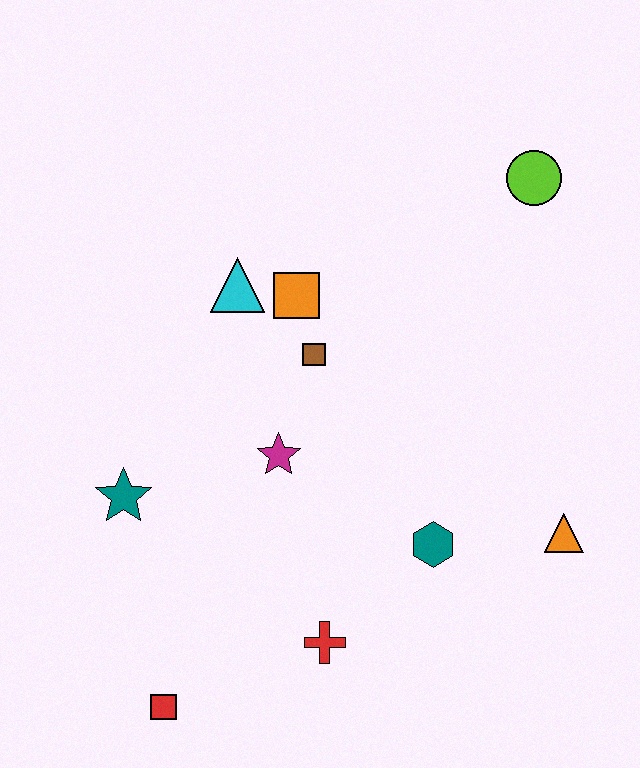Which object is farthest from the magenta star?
The lime circle is farthest from the magenta star.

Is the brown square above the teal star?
Yes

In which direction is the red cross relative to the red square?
The red cross is to the right of the red square.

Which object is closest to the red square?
The red cross is closest to the red square.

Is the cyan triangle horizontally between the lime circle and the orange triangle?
No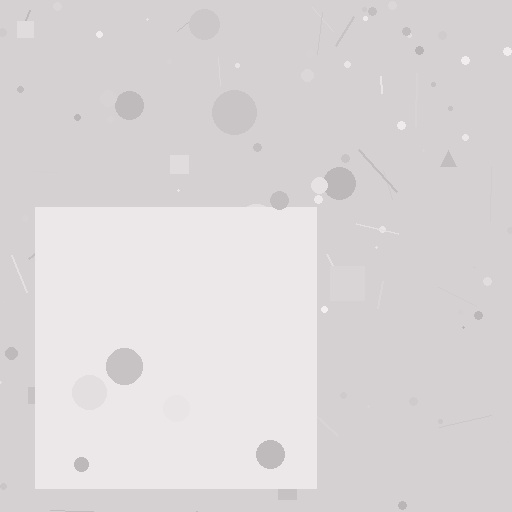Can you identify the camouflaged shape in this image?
The camouflaged shape is a square.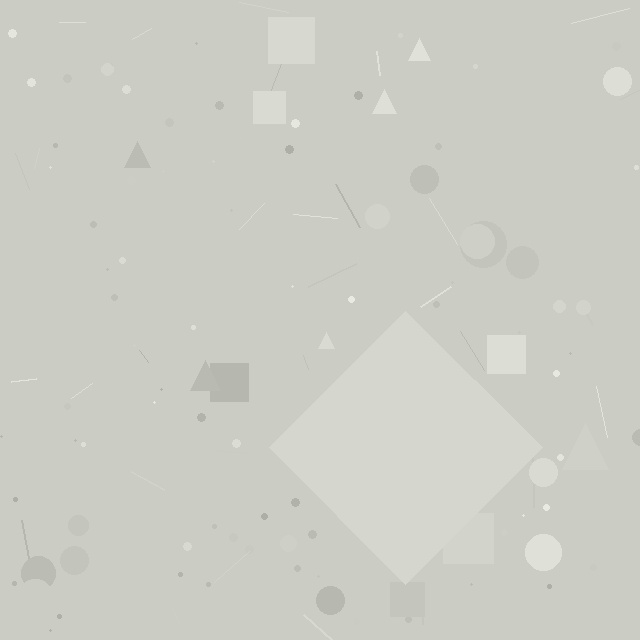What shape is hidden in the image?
A diamond is hidden in the image.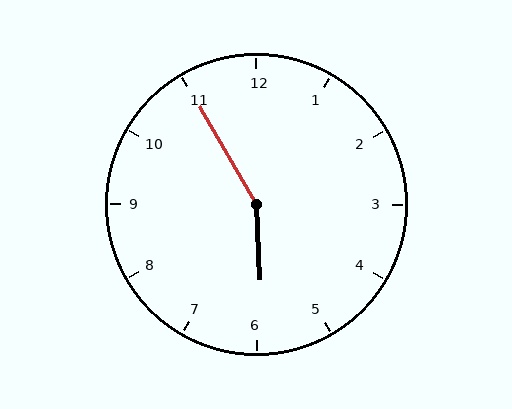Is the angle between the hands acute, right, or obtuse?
It is obtuse.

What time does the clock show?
5:55.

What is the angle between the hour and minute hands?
Approximately 152 degrees.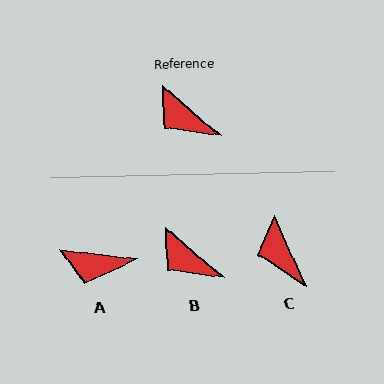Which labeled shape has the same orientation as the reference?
B.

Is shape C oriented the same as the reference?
No, it is off by about 25 degrees.